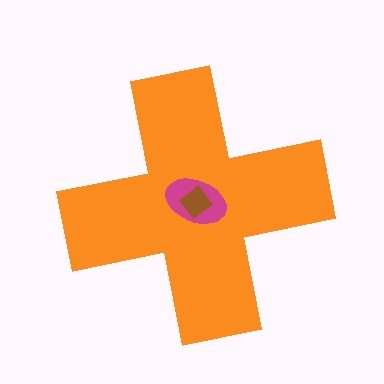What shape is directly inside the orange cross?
The magenta ellipse.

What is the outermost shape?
The orange cross.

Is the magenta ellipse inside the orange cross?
Yes.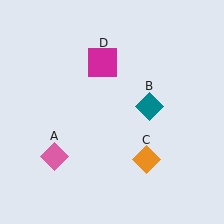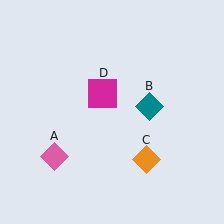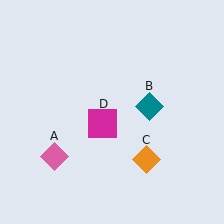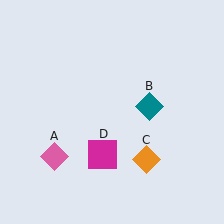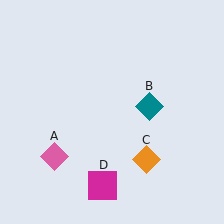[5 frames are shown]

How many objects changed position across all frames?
1 object changed position: magenta square (object D).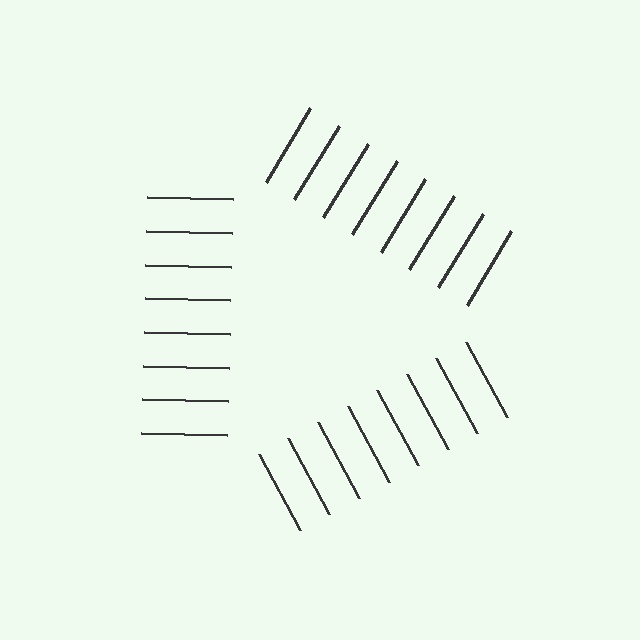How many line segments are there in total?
24 — 8 along each of the 3 edges.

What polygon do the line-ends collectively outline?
An illusory triangle — the line segments terminate on its edges but no continuous stroke is drawn.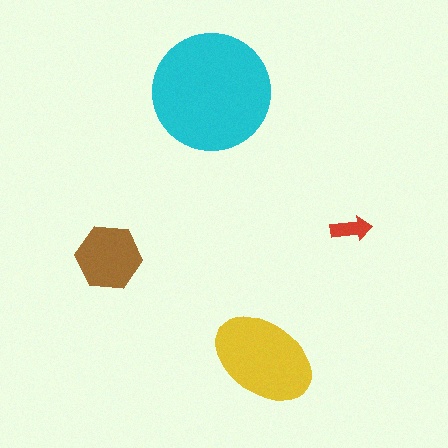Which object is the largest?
The cyan circle.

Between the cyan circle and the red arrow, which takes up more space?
The cyan circle.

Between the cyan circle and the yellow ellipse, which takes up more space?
The cyan circle.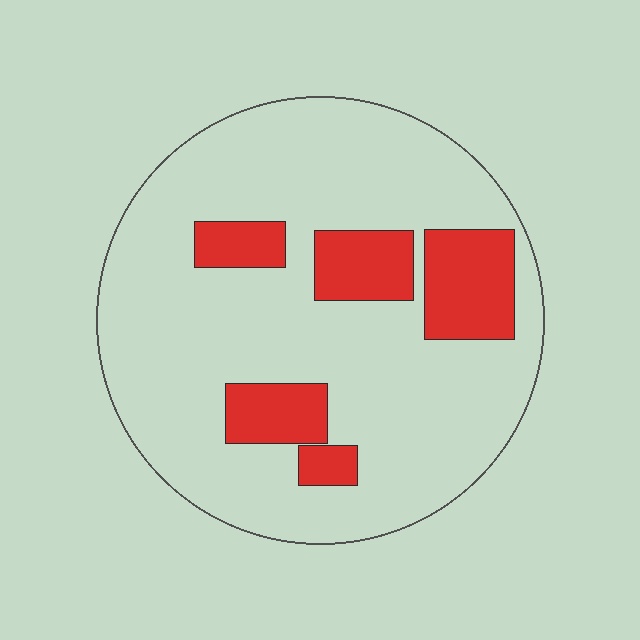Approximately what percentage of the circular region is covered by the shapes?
Approximately 20%.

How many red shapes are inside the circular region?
5.